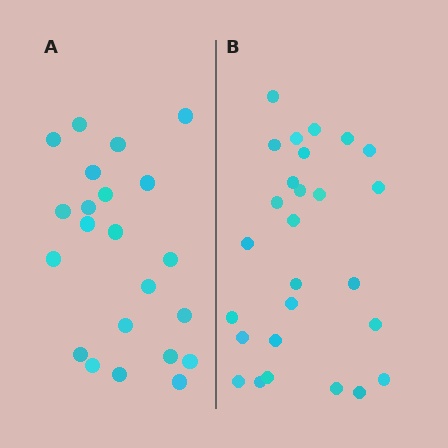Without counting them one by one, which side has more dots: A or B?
Region B (the right region) has more dots.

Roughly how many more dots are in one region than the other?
Region B has about 5 more dots than region A.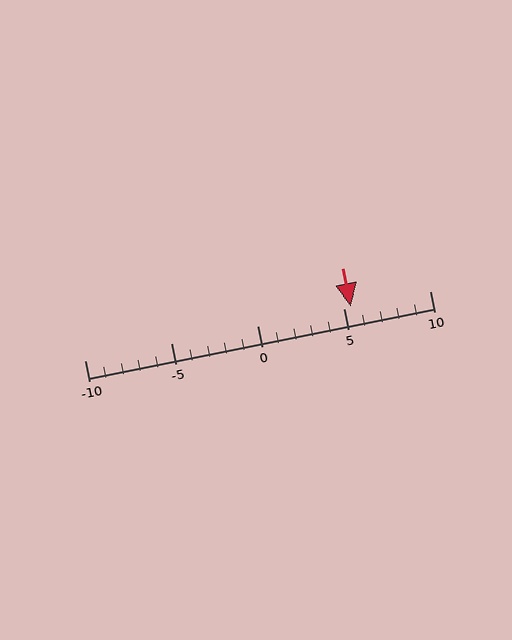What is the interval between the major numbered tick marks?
The major tick marks are spaced 5 units apart.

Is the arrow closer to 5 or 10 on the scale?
The arrow is closer to 5.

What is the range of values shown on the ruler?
The ruler shows values from -10 to 10.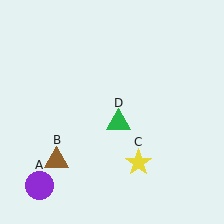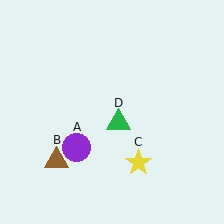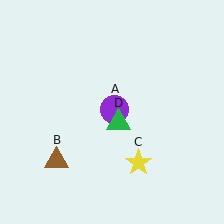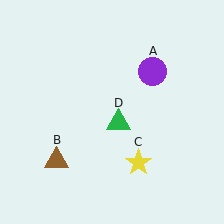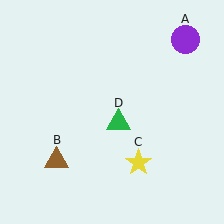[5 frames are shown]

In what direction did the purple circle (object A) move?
The purple circle (object A) moved up and to the right.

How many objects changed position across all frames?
1 object changed position: purple circle (object A).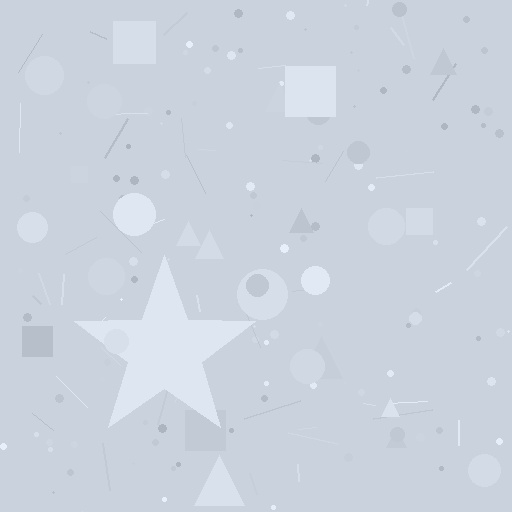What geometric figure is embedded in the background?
A star is embedded in the background.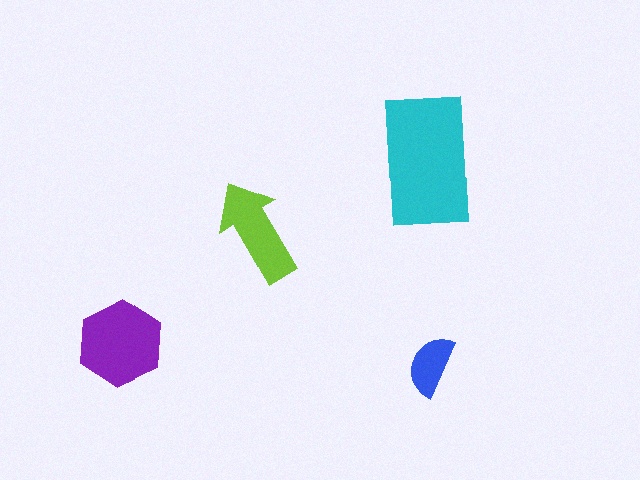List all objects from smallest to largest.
The blue semicircle, the lime arrow, the purple hexagon, the cyan rectangle.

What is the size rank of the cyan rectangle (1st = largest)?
1st.